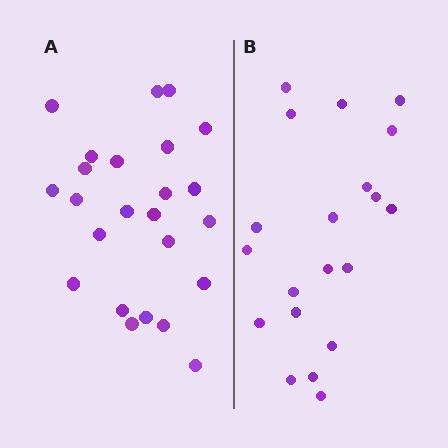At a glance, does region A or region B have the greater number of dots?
Region A (the left region) has more dots.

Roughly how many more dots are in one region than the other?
Region A has about 4 more dots than region B.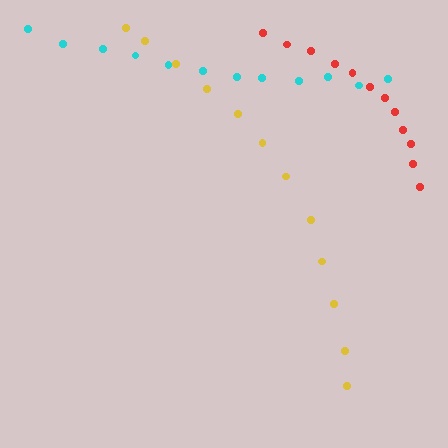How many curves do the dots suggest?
There are 3 distinct paths.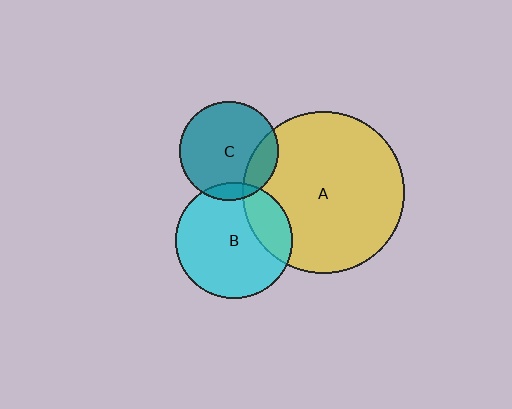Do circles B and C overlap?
Yes.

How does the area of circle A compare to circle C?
Approximately 2.7 times.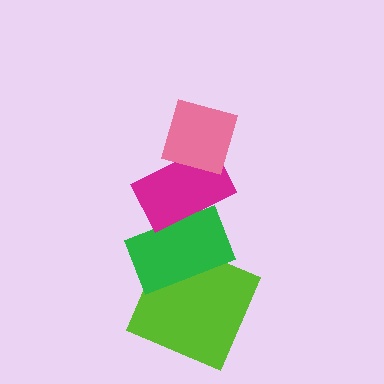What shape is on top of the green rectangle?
The magenta rectangle is on top of the green rectangle.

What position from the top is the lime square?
The lime square is 4th from the top.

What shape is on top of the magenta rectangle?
The pink diamond is on top of the magenta rectangle.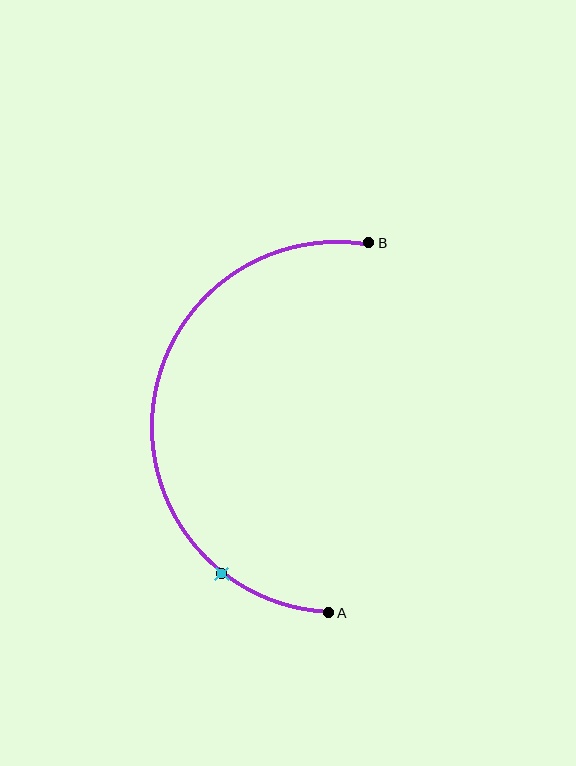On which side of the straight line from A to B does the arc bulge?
The arc bulges to the left of the straight line connecting A and B.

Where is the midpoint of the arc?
The arc midpoint is the point on the curve farthest from the straight line joining A and B. It sits to the left of that line.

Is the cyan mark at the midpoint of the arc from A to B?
No. The cyan mark lies on the arc but is closer to endpoint A. The arc midpoint would be at the point on the curve equidistant along the arc from both A and B.